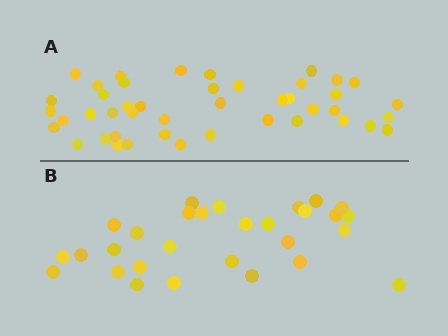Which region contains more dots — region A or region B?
Region A (the top region) has more dots.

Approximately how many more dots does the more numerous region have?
Region A has approximately 15 more dots than region B.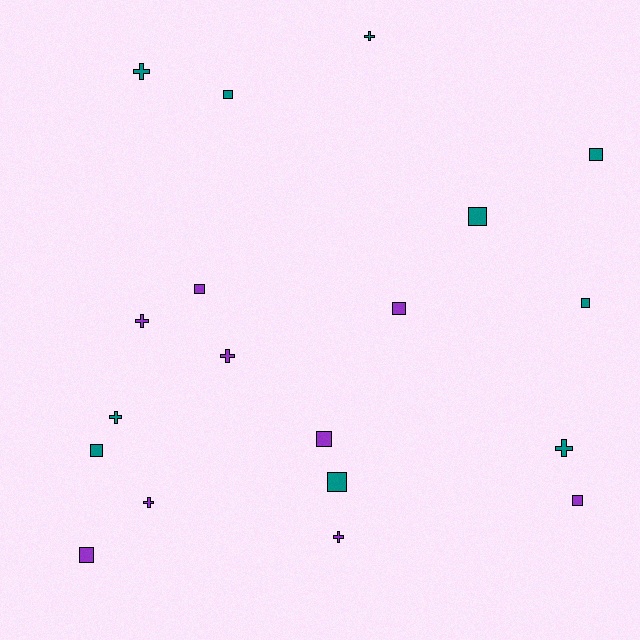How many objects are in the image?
There are 19 objects.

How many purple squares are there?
There are 5 purple squares.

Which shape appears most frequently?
Square, with 11 objects.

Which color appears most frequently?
Teal, with 10 objects.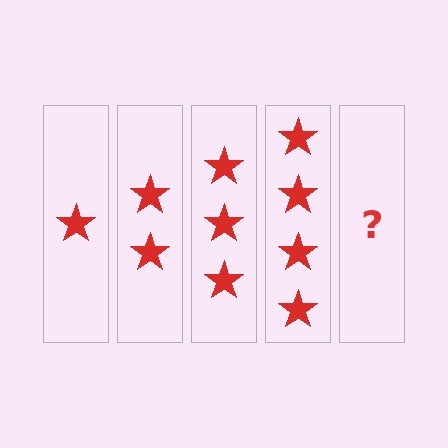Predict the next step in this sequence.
The next step is 5 stars.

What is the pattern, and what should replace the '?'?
The pattern is that each step adds one more star. The '?' should be 5 stars.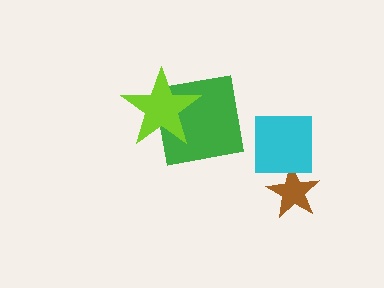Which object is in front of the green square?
The lime star is in front of the green square.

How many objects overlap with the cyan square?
1 object overlaps with the cyan square.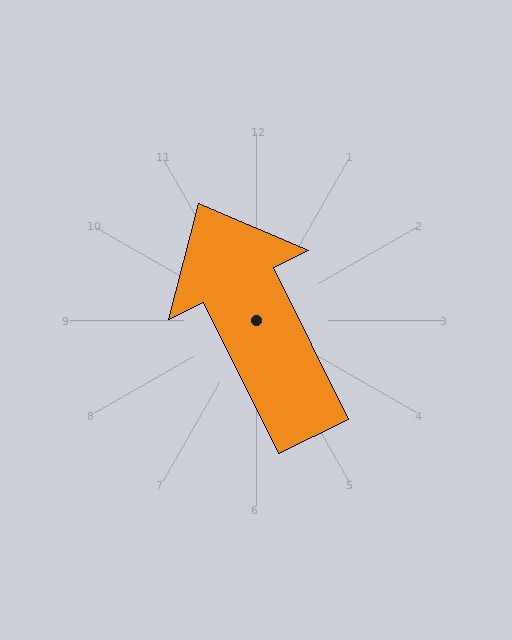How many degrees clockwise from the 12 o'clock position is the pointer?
Approximately 334 degrees.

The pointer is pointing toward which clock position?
Roughly 11 o'clock.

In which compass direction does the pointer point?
Northwest.